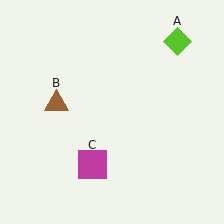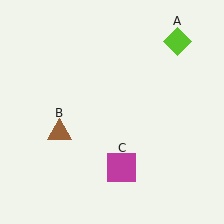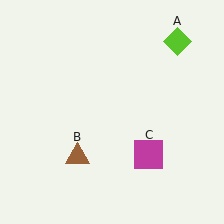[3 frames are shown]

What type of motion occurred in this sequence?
The brown triangle (object B), magenta square (object C) rotated counterclockwise around the center of the scene.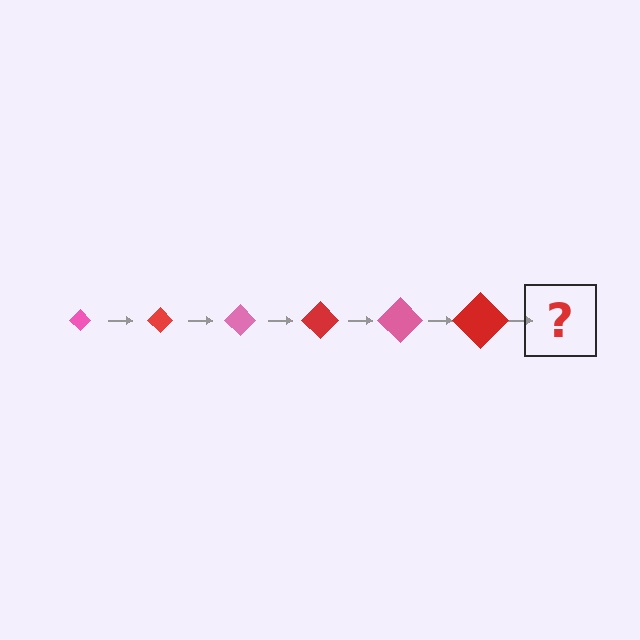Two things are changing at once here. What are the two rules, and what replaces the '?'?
The two rules are that the diamond grows larger each step and the color cycles through pink and red. The '?' should be a pink diamond, larger than the previous one.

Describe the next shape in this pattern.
It should be a pink diamond, larger than the previous one.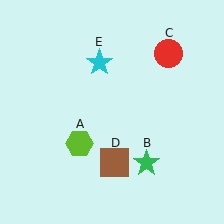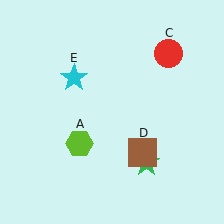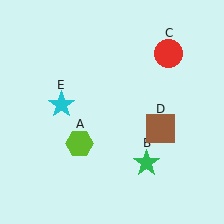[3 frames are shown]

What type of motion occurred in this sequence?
The brown square (object D), cyan star (object E) rotated counterclockwise around the center of the scene.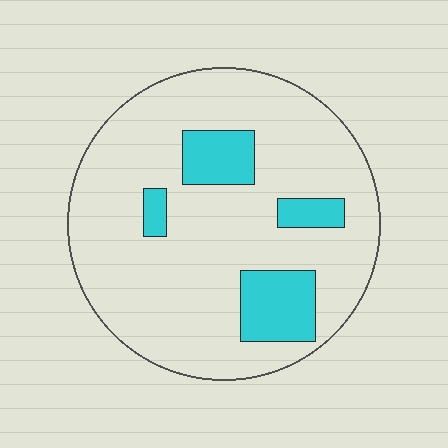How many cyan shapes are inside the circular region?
4.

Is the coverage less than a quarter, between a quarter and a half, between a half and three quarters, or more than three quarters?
Less than a quarter.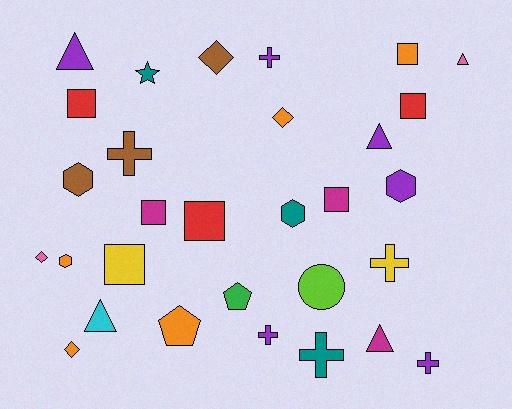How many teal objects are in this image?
There are 3 teal objects.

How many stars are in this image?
There is 1 star.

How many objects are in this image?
There are 30 objects.